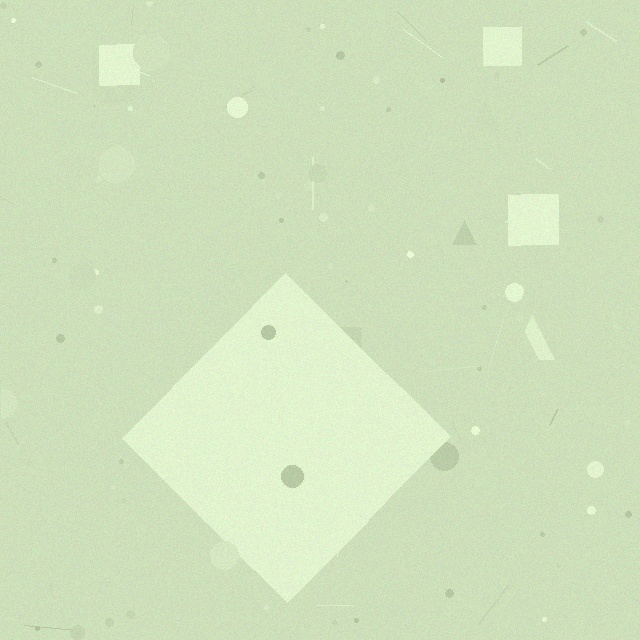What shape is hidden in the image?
A diamond is hidden in the image.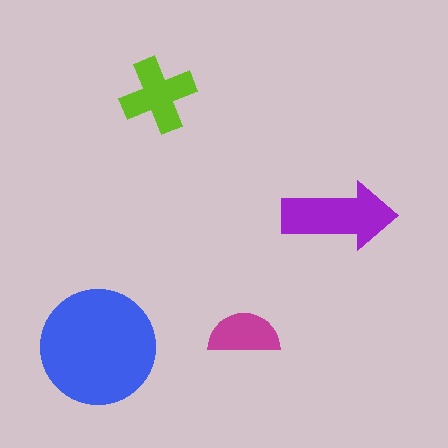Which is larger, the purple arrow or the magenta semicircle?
The purple arrow.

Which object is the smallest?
The magenta semicircle.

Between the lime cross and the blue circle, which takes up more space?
The blue circle.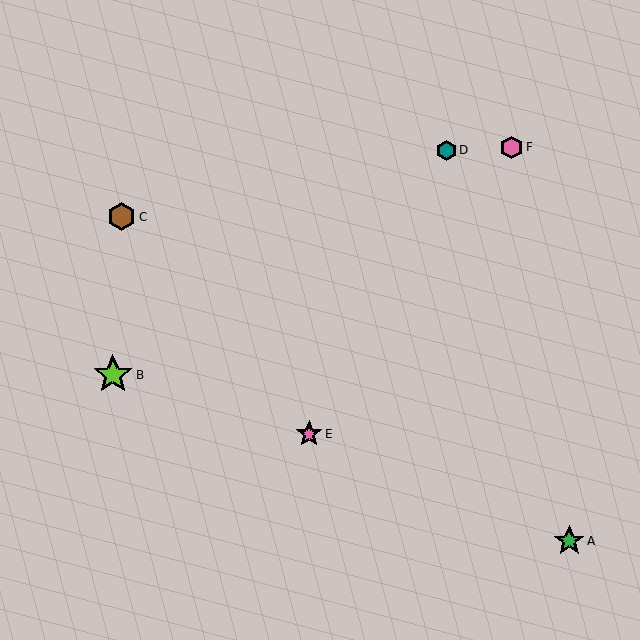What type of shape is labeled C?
Shape C is a brown hexagon.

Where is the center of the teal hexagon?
The center of the teal hexagon is at (446, 150).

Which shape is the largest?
The lime star (labeled B) is the largest.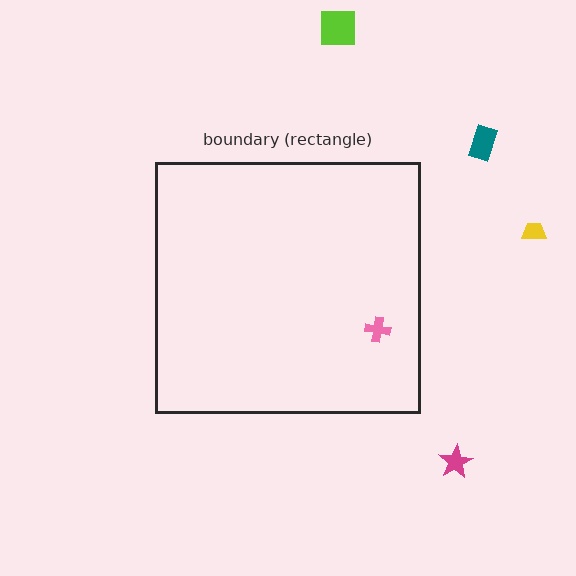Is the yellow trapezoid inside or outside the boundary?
Outside.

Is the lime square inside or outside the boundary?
Outside.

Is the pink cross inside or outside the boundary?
Inside.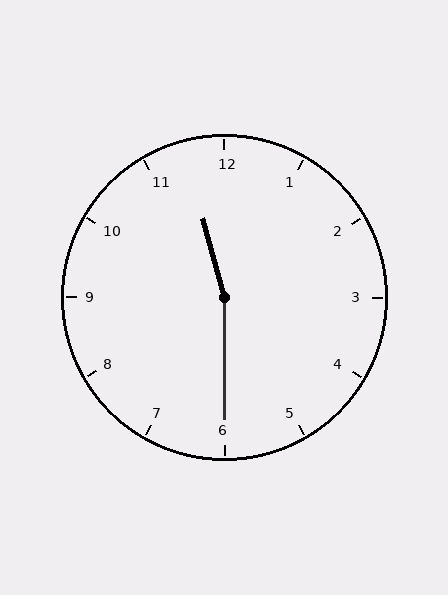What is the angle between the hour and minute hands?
Approximately 165 degrees.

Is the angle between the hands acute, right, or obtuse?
It is obtuse.